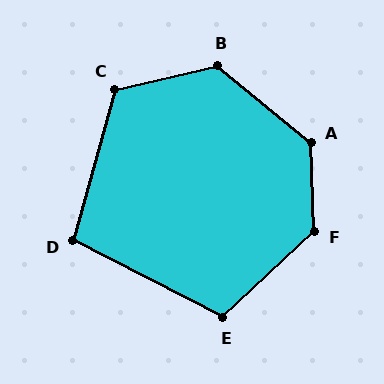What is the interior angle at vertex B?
Approximately 128 degrees (obtuse).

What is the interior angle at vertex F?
Approximately 131 degrees (obtuse).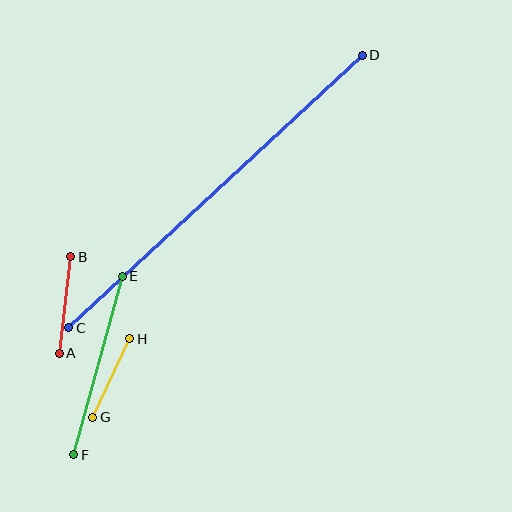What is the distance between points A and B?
The distance is approximately 97 pixels.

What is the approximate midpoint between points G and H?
The midpoint is at approximately (111, 378) pixels.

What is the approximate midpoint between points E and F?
The midpoint is at approximately (98, 366) pixels.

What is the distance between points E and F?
The distance is approximately 185 pixels.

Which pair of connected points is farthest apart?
Points C and D are farthest apart.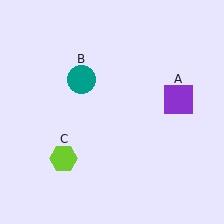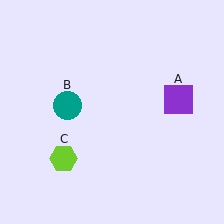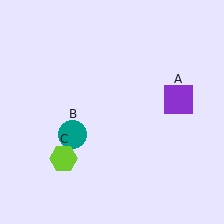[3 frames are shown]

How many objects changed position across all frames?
1 object changed position: teal circle (object B).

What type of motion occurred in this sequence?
The teal circle (object B) rotated counterclockwise around the center of the scene.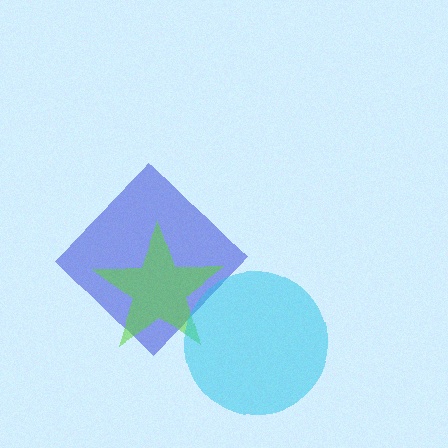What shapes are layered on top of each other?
The layered shapes are: a blue diamond, a lime star, a cyan circle.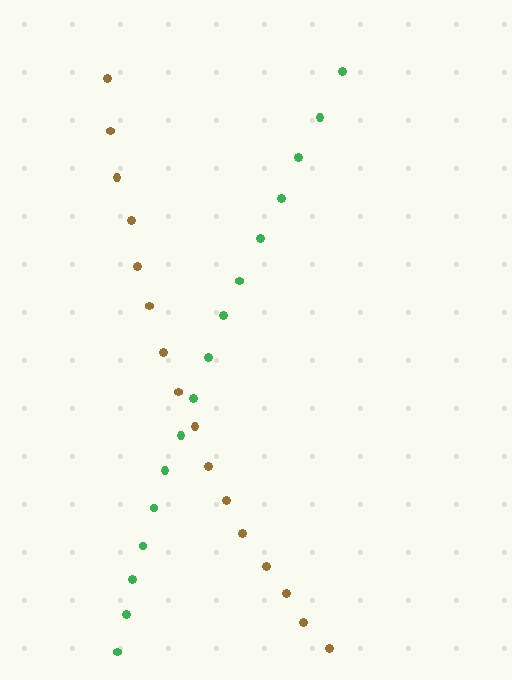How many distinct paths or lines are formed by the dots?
There are 2 distinct paths.